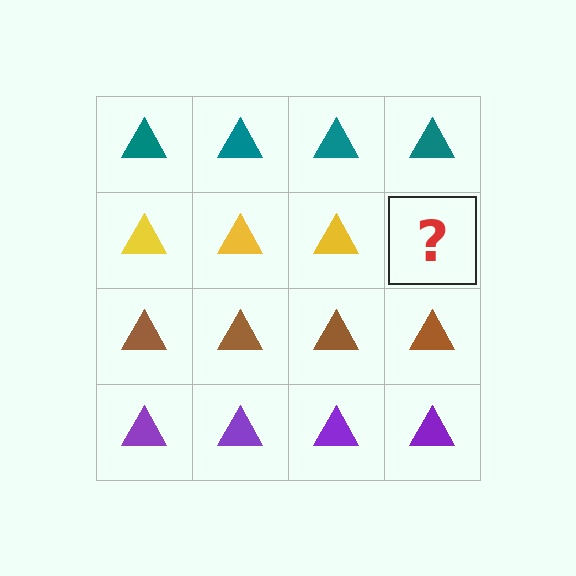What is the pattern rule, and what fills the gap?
The rule is that each row has a consistent color. The gap should be filled with a yellow triangle.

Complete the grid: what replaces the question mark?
The question mark should be replaced with a yellow triangle.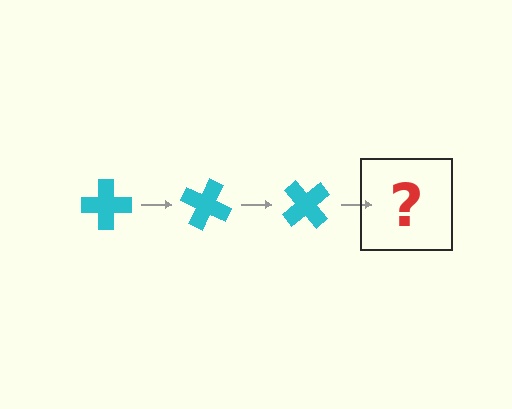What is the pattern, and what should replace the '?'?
The pattern is that the cross rotates 25 degrees each step. The '?' should be a cyan cross rotated 75 degrees.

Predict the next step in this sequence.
The next step is a cyan cross rotated 75 degrees.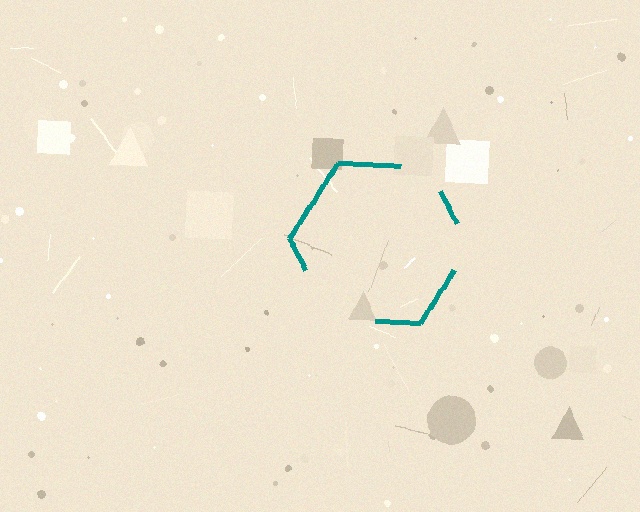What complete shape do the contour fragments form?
The contour fragments form a hexagon.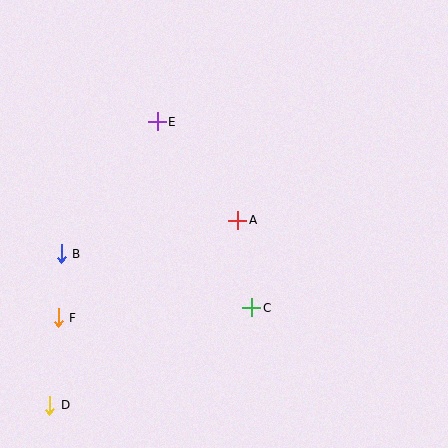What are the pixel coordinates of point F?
Point F is at (58, 318).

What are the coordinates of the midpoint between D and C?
The midpoint between D and C is at (151, 357).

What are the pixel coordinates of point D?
Point D is at (50, 405).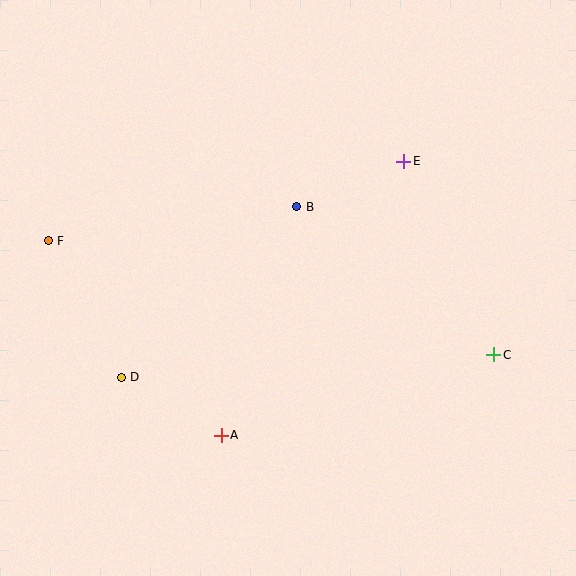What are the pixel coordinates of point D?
Point D is at (121, 377).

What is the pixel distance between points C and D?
The distance between C and D is 373 pixels.